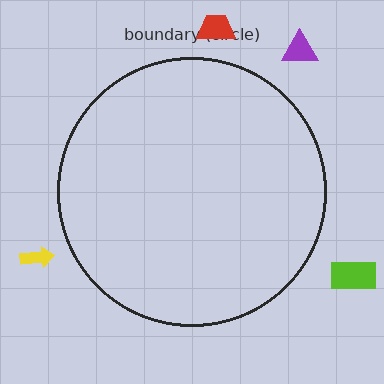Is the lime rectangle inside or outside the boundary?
Outside.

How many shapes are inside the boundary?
0 inside, 4 outside.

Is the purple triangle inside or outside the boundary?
Outside.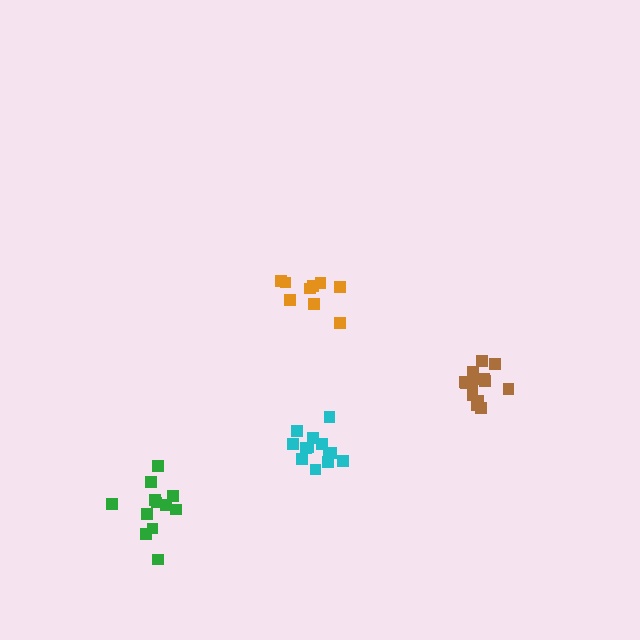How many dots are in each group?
Group 1: 9 dots, Group 2: 12 dots, Group 3: 13 dots, Group 4: 14 dots (48 total).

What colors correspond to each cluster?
The clusters are colored: orange, green, cyan, brown.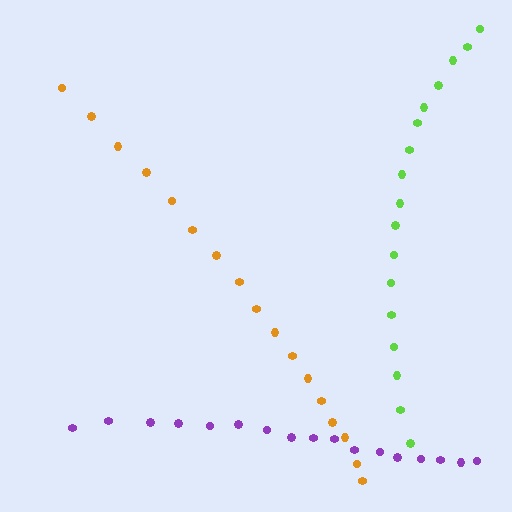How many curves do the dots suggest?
There are 3 distinct paths.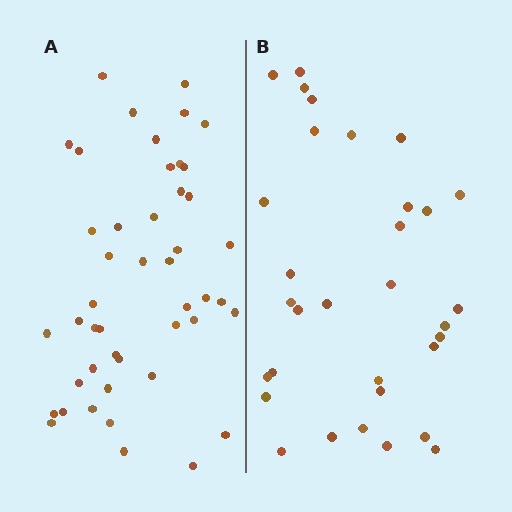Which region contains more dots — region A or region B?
Region A (the left region) has more dots.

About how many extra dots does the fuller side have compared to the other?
Region A has approximately 15 more dots than region B.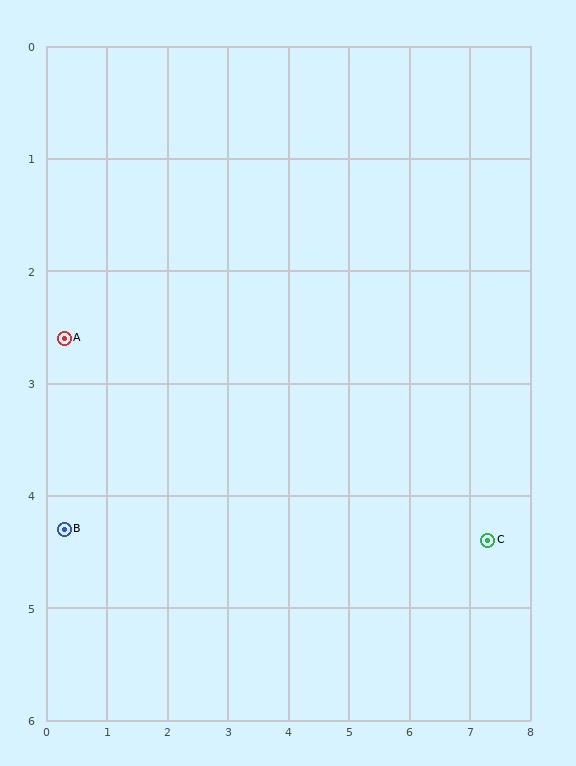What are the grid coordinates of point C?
Point C is at approximately (7.3, 4.4).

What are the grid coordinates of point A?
Point A is at approximately (0.3, 2.6).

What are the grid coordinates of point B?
Point B is at approximately (0.3, 4.3).